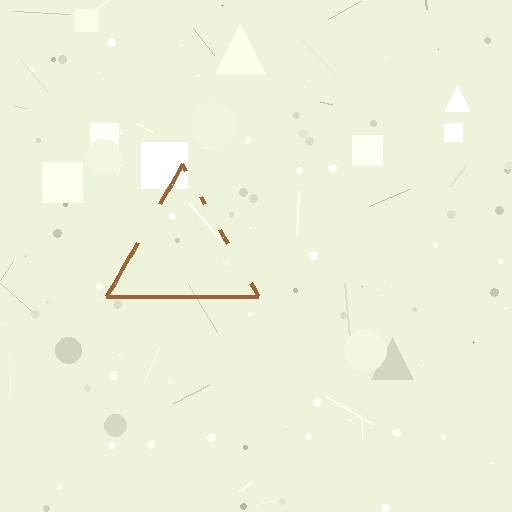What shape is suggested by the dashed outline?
The dashed outline suggests a triangle.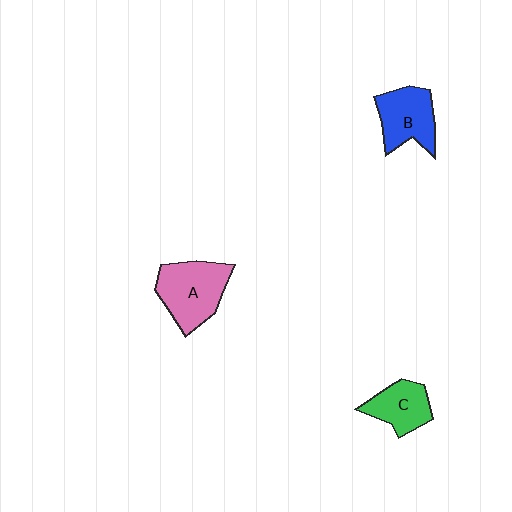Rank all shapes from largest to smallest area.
From largest to smallest: A (pink), B (blue), C (green).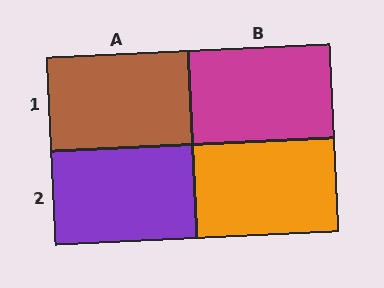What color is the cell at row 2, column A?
Purple.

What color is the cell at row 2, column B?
Orange.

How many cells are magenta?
1 cell is magenta.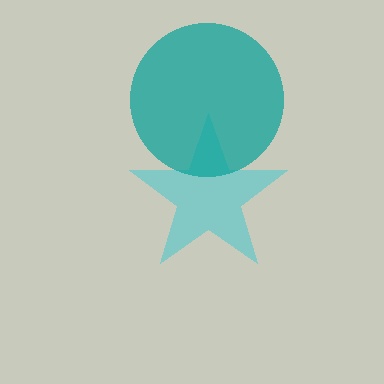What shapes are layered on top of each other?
The layered shapes are: a cyan star, a teal circle.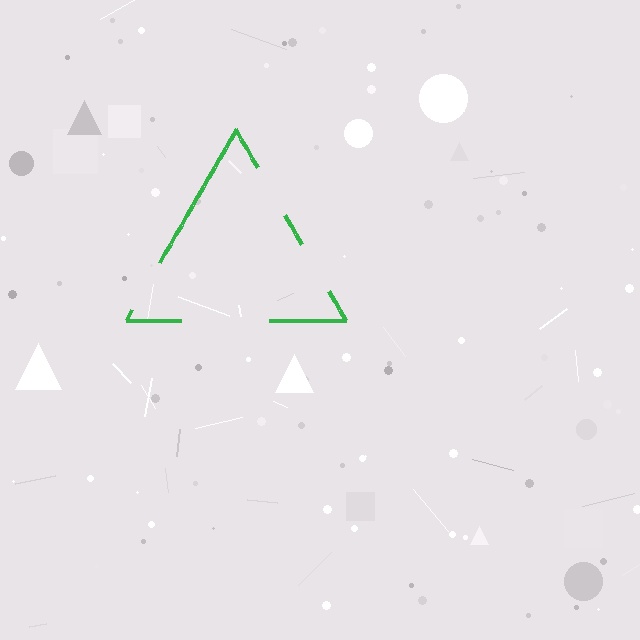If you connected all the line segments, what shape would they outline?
They would outline a triangle.